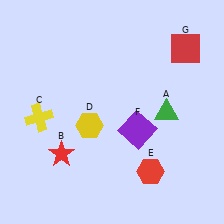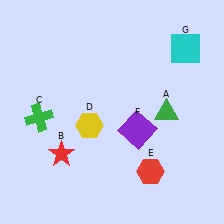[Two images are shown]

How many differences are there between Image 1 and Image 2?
There are 2 differences between the two images.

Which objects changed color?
C changed from yellow to green. G changed from red to cyan.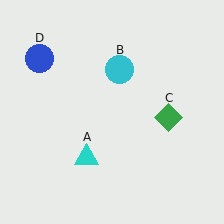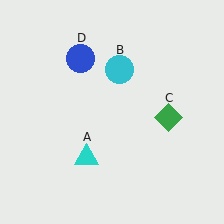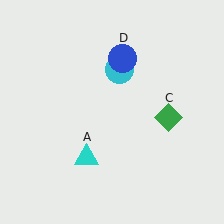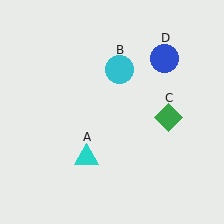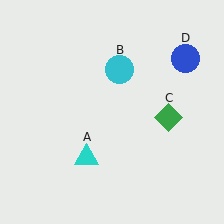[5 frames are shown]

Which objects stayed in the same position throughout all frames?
Cyan triangle (object A) and cyan circle (object B) and green diamond (object C) remained stationary.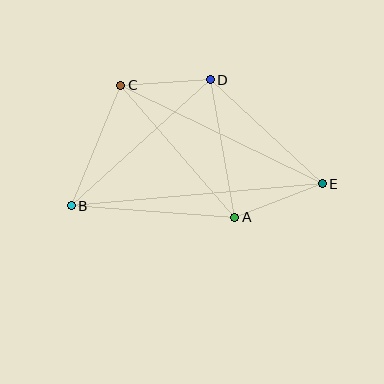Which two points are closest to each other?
Points C and D are closest to each other.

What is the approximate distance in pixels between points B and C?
The distance between B and C is approximately 130 pixels.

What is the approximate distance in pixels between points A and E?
The distance between A and E is approximately 94 pixels.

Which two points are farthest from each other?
Points B and E are farthest from each other.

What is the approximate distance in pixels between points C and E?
The distance between C and E is approximately 224 pixels.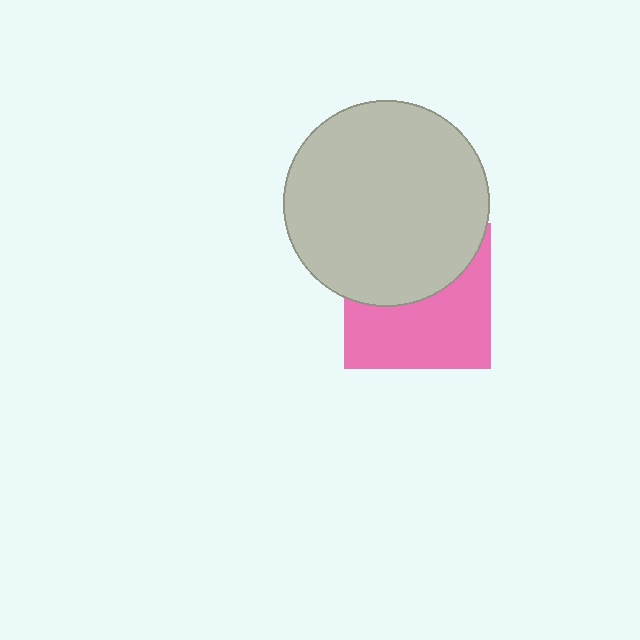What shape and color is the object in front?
The object in front is a light gray circle.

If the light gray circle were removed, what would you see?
You would see the complete pink square.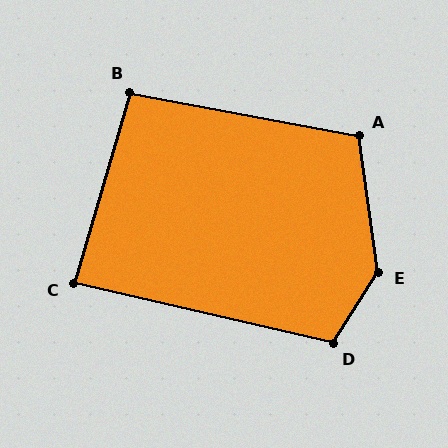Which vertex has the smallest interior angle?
C, at approximately 87 degrees.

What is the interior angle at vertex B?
Approximately 96 degrees (obtuse).